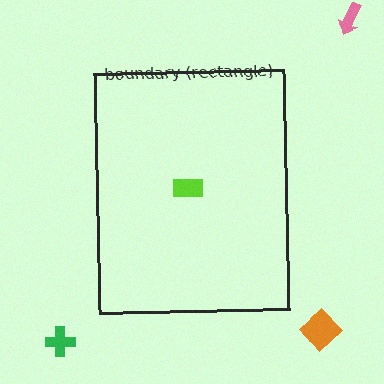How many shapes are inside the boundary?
1 inside, 3 outside.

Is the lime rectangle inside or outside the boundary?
Inside.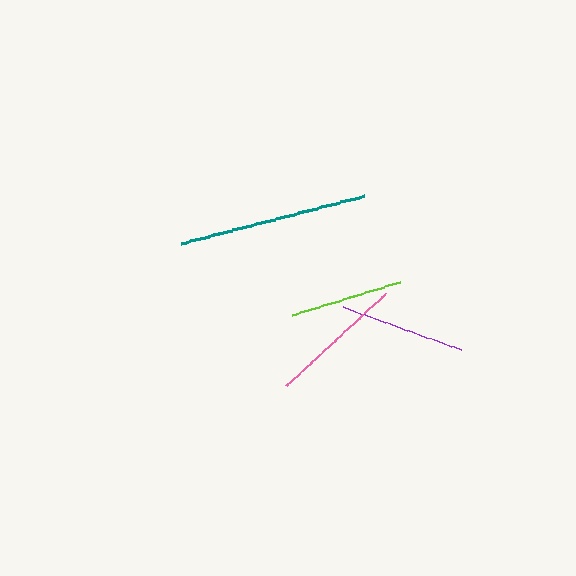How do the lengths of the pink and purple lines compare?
The pink and purple lines are approximately the same length.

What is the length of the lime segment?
The lime segment is approximately 113 pixels long.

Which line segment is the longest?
The teal line is the longest at approximately 189 pixels.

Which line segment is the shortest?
The lime line is the shortest at approximately 113 pixels.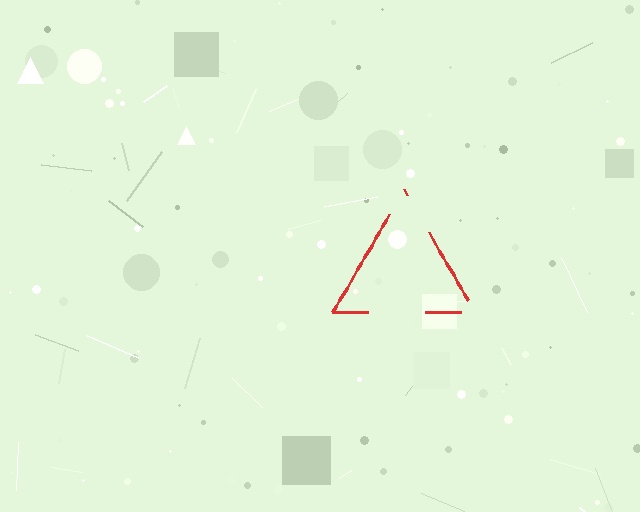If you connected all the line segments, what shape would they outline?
They would outline a triangle.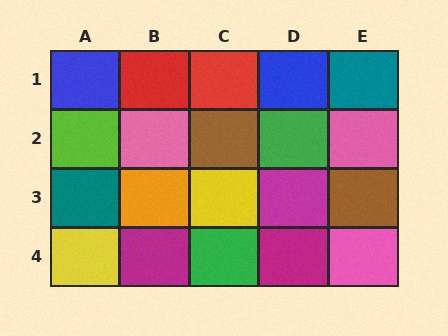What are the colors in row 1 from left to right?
Blue, red, red, blue, teal.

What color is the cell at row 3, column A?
Teal.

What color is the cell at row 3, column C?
Yellow.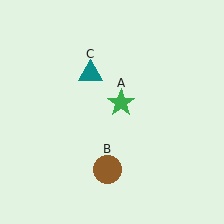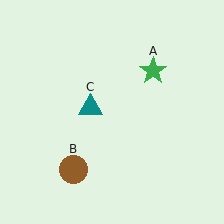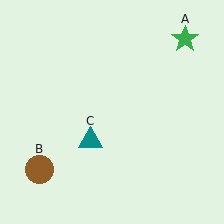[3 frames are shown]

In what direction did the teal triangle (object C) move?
The teal triangle (object C) moved down.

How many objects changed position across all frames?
3 objects changed position: green star (object A), brown circle (object B), teal triangle (object C).